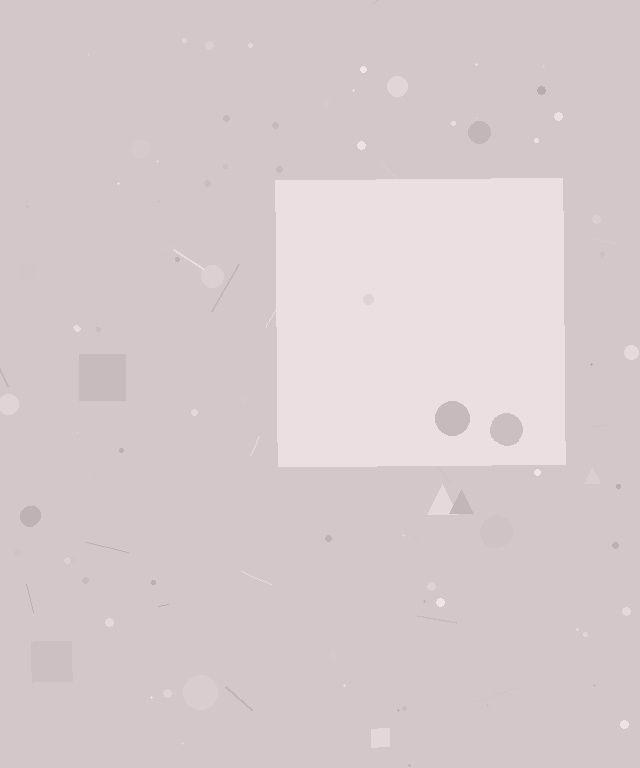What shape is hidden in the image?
A square is hidden in the image.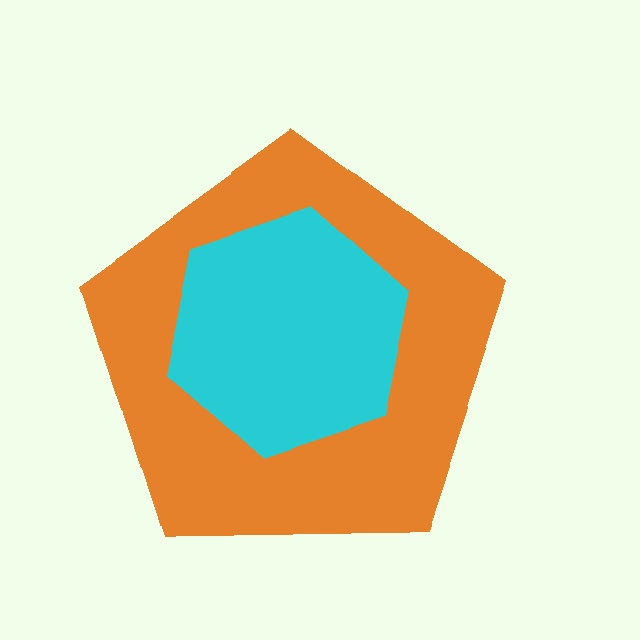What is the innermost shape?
The cyan hexagon.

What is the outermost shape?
The orange pentagon.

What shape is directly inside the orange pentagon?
The cyan hexagon.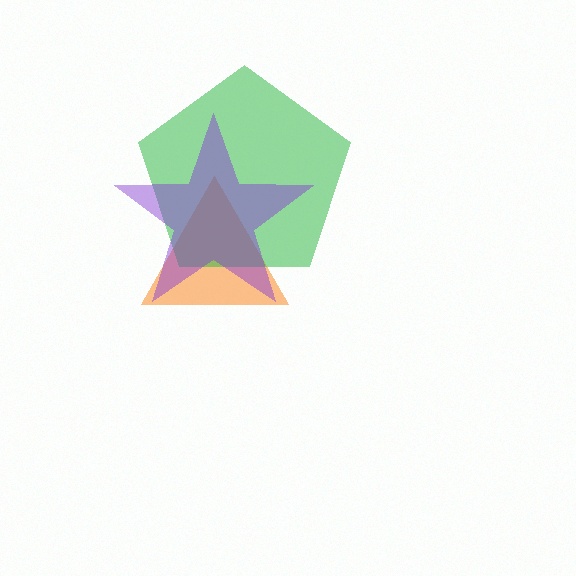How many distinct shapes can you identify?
There are 3 distinct shapes: an orange triangle, a green pentagon, a purple star.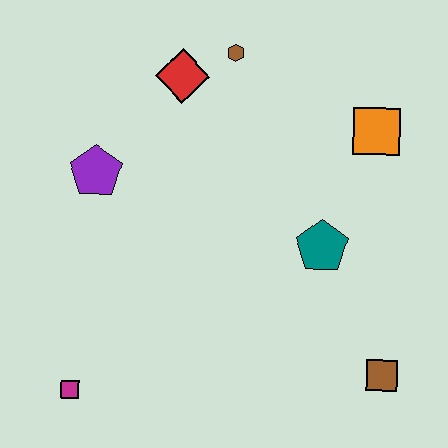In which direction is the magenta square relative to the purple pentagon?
The magenta square is below the purple pentagon.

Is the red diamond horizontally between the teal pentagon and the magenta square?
Yes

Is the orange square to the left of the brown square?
Yes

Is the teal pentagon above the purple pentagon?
No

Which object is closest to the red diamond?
The brown hexagon is closest to the red diamond.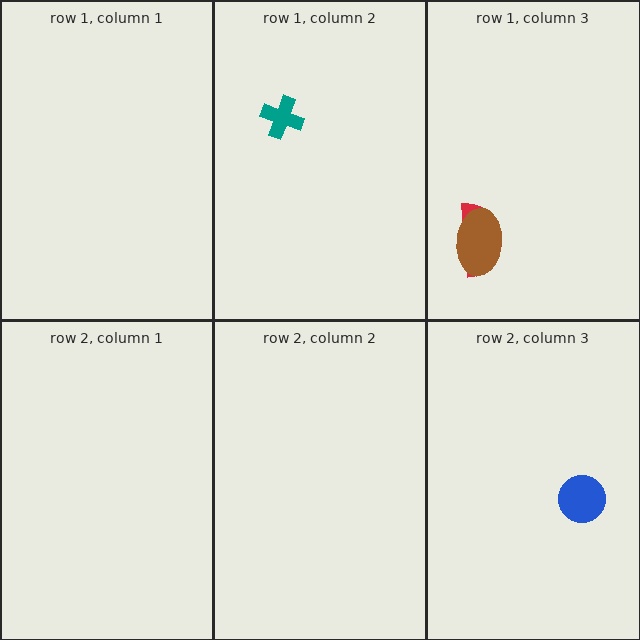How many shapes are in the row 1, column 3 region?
2.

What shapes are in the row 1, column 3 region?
The red semicircle, the brown ellipse.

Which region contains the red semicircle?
The row 1, column 3 region.